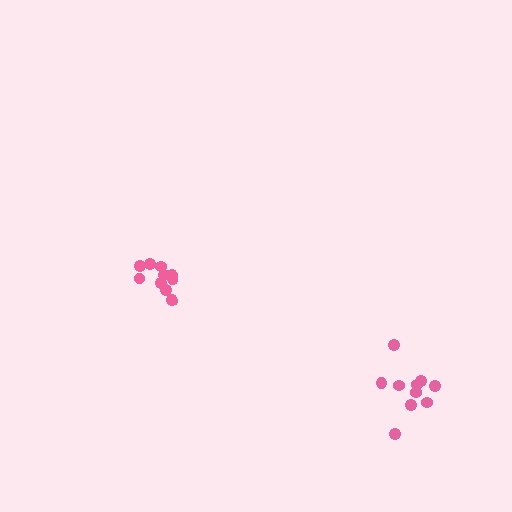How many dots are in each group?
Group 1: 10 dots, Group 2: 10 dots (20 total).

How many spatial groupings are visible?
There are 2 spatial groupings.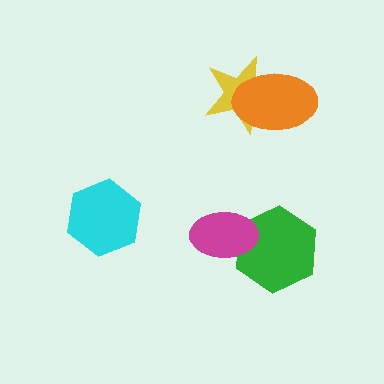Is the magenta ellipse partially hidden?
No, no other shape covers it.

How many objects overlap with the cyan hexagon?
0 objects overlap with the cyan hexagon.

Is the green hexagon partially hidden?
Yes, it is partially covered by another shape.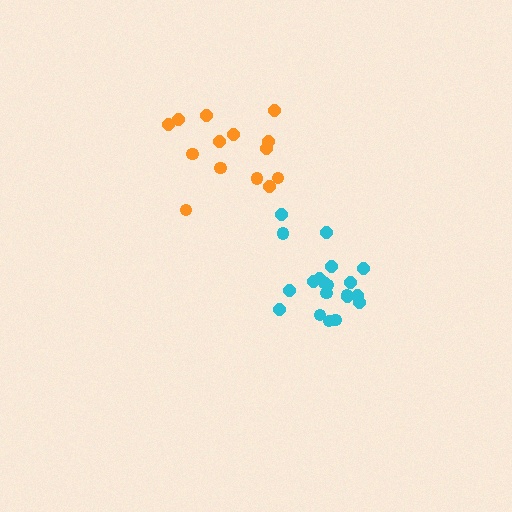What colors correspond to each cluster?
The clusters are colored: orange, cyan.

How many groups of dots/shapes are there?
There are 2 groups.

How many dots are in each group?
Group 1: 14 dots, Group 2: 20 dots (34 total).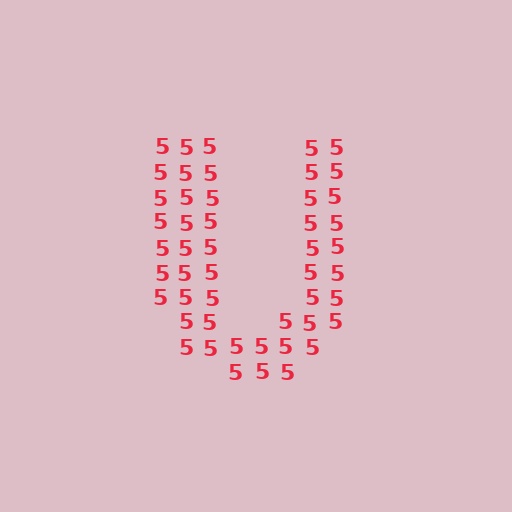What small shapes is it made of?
It is made of small digit 5's.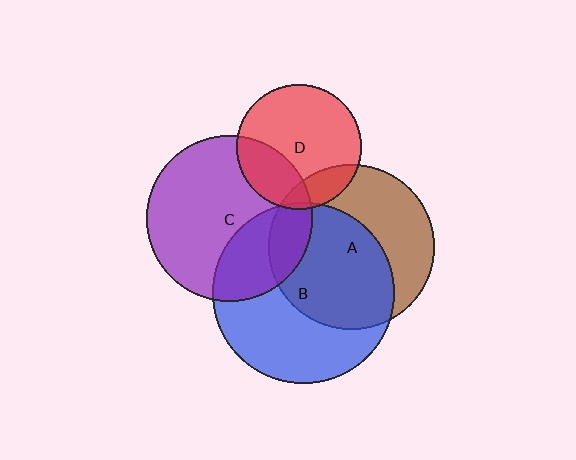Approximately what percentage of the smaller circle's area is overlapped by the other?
Approximately 15%.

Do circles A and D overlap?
Yes.